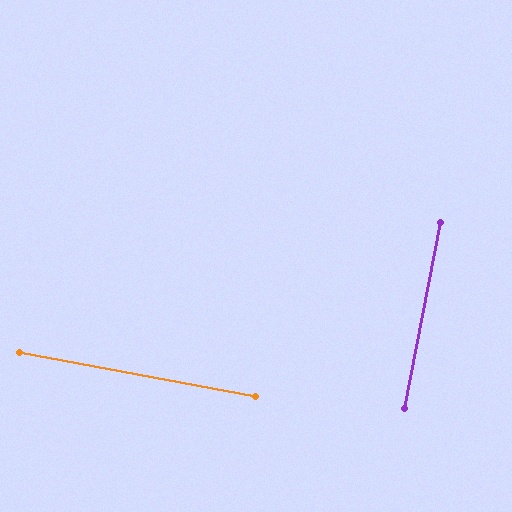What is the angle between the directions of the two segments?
Approximately 90 degrees.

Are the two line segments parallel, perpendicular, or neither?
Perpendicular — they meet at approximately 90°.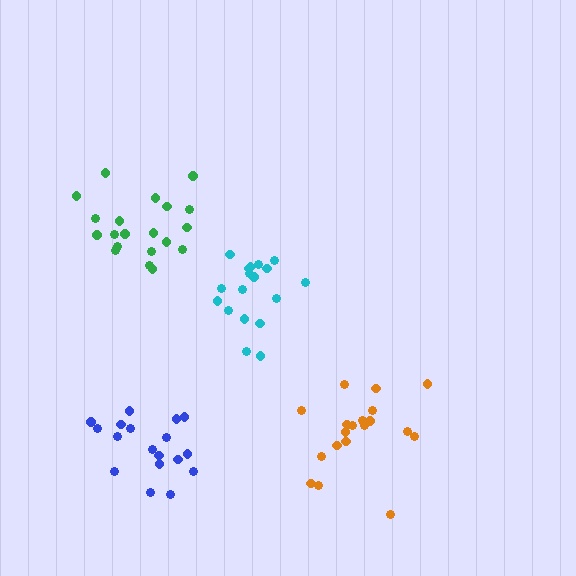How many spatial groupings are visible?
There are 4 spatial groupings.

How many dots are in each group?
Group 1: 20 dots, Group 2: 18 dots, Group 3: 18 dots, Group 4: 19 dots (75 total).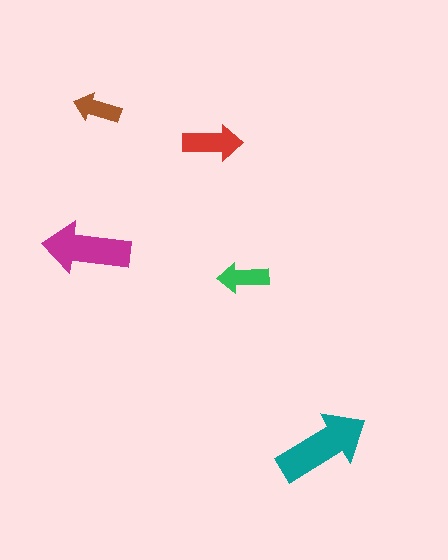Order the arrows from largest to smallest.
the teal one, the magenta one, the red one, the green one, the brown one.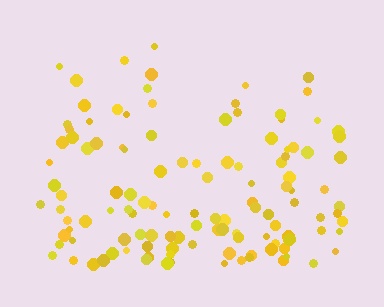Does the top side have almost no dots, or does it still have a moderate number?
Still a moderate number, just noticeably fewer than the bottom.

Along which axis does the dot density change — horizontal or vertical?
Vertical.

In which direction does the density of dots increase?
From top to bottom, with the bottom side densest.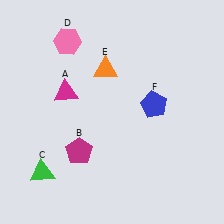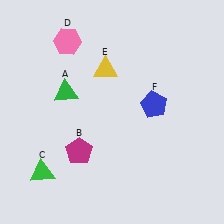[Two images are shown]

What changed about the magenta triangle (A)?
In Image 1, A is magenta. In Image 2, it changed to green.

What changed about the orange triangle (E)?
In Image 1, E is orange. In Image 2, it changed to yellow.